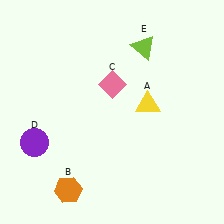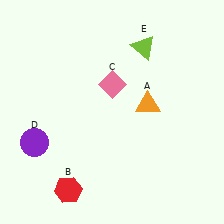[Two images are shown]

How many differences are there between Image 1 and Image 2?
There are 2 differences between the two images.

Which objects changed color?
A changed from yellow to orange. B changed from orange to red.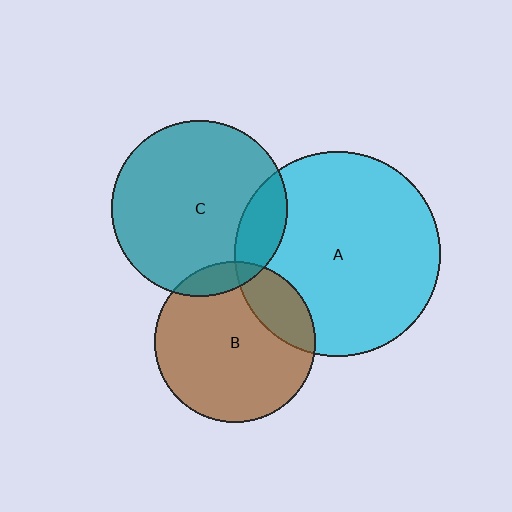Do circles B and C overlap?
Yes.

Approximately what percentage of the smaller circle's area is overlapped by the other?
Approximately 10%.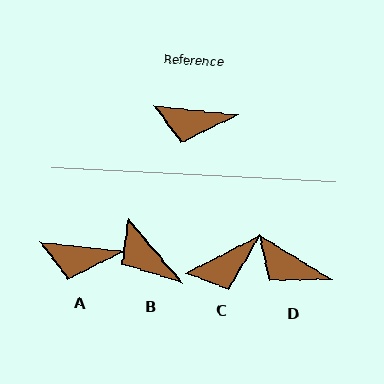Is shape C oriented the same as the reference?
No, it is off by about 33 degrees.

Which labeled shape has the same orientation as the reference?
A.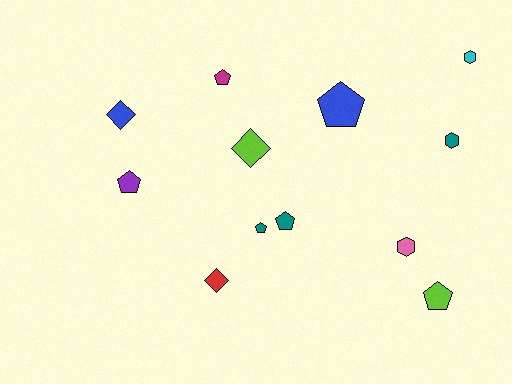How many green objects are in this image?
There are no green objects.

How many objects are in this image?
There are 12 objects.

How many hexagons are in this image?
There are 3 hexagons.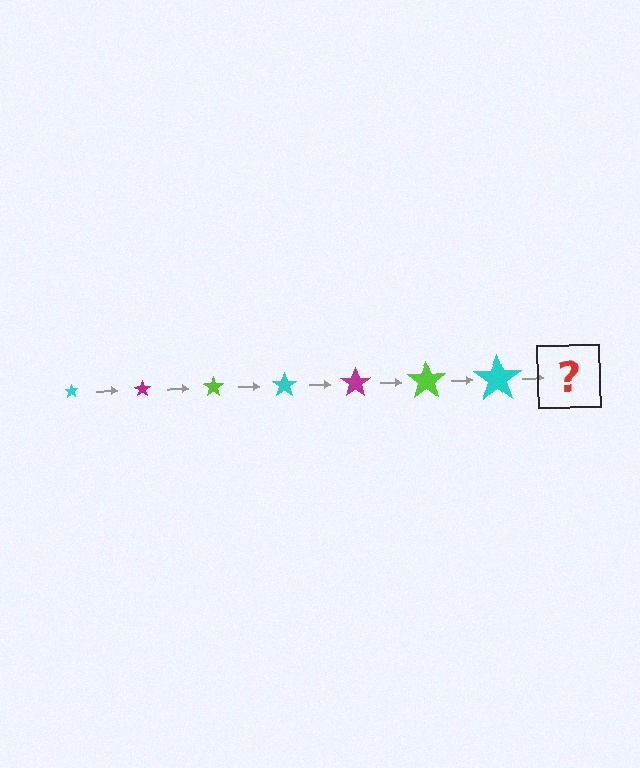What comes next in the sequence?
The next element should be a magenta star, larger than the previous one.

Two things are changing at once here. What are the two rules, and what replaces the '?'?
The two rules are that the star grows larger each step and the color cycles through cyan, magenta, and lime. The '?' should be a magenta star, larger than the previous one.